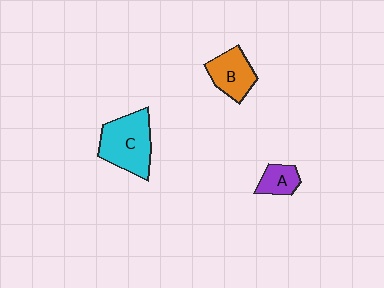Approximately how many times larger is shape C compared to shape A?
Approximately 2.4 times.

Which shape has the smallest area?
Shape A (purple).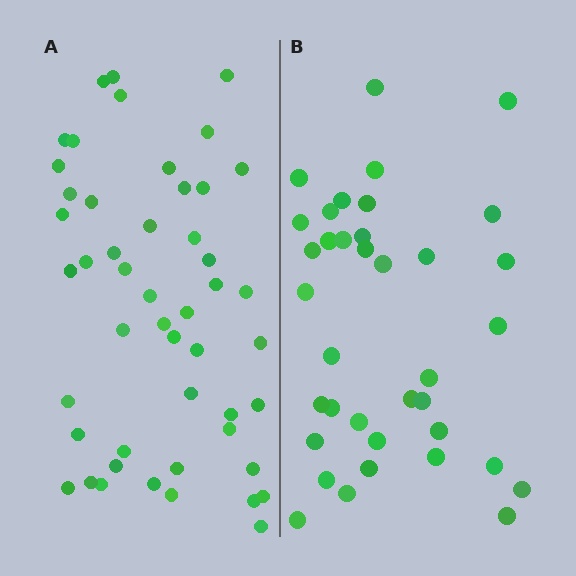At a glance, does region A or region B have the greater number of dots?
Region A (the left region) has more dots.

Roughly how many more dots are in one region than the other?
Region A has roughly 12 or so more dots than region B.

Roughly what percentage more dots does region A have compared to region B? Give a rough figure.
About 30% more.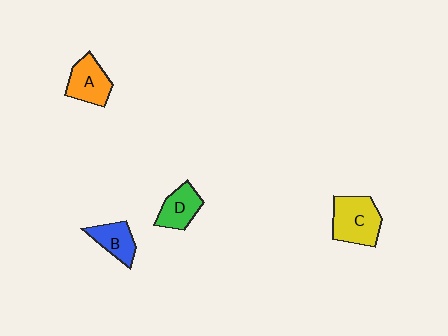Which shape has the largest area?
Shape C (yellow).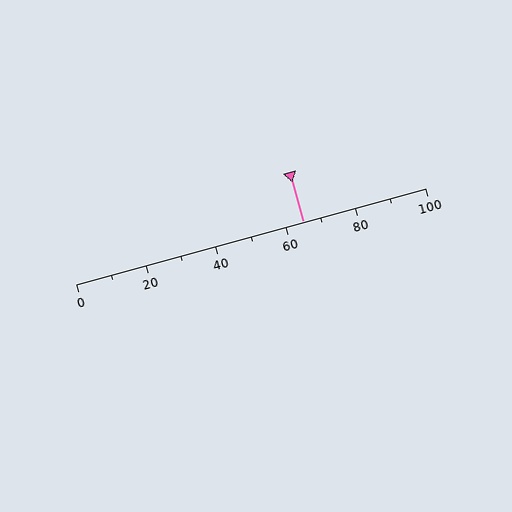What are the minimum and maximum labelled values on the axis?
The axis runs from 0 to 100.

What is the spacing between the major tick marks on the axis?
The major ticks are spaced 20 apart.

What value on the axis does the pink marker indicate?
The marker indicates approximately 65.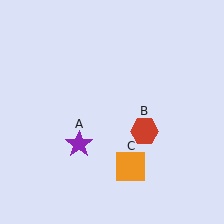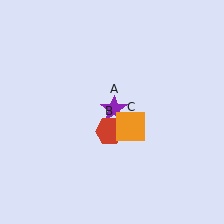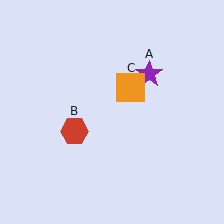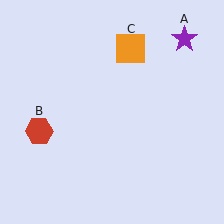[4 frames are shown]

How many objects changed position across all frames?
3 objects changed position: purple star (object A), red hexagon (object B), orange square (object C).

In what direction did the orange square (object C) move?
The orange square (object C) moved up.